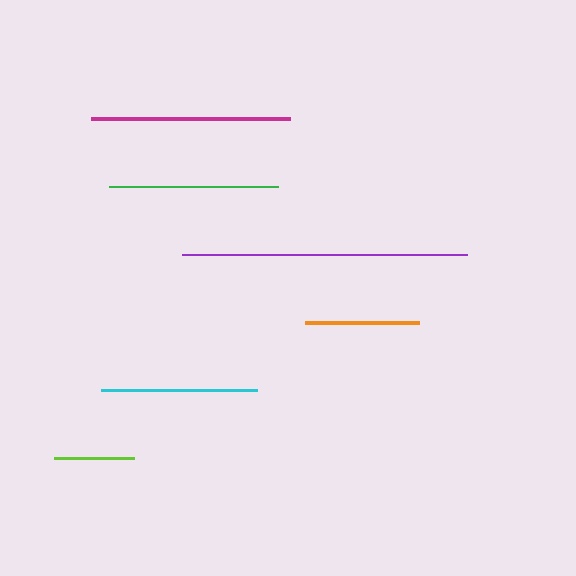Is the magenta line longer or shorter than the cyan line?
The magenta line is longer than the cyan line.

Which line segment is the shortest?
The lime line is the shortest at approximately 80 pixels.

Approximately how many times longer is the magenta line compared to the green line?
The magenta line is approximately 1.2 times the length of the green line.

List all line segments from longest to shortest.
From longest to shortest: purple, magenta, green, cyan, orange, lime.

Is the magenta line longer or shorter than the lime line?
The magenta line is longer than the lime line.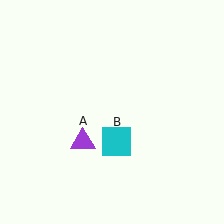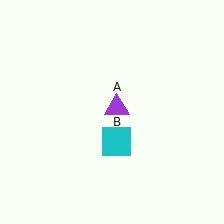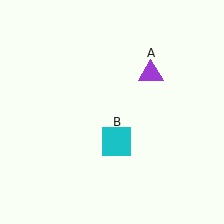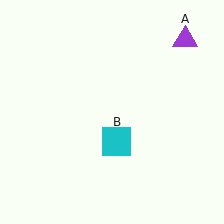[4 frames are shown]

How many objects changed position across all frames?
1 object changed position: purple triangle (object A).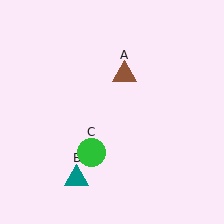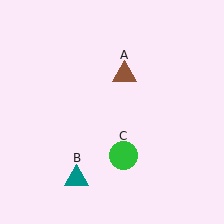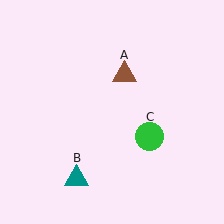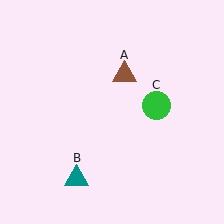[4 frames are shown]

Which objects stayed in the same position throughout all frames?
Brown triangle (object A) and teal triangle (object B) remained stationary.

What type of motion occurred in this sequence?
The green circle (object C) rotated counterclockwise around the center of the scene.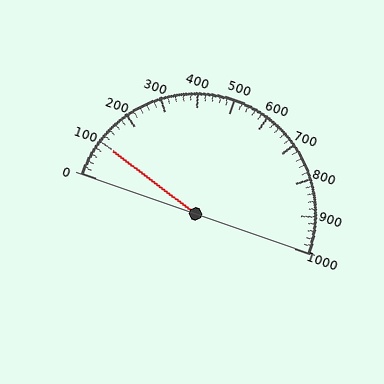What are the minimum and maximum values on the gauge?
The gauge ranges from 0 to 1000.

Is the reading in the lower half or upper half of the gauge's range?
The reading is in the lower half of the range (0 to 1000).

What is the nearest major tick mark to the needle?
The nearest major tick mark is 100.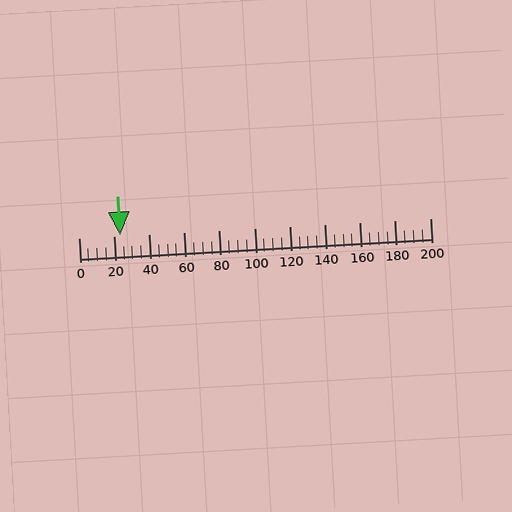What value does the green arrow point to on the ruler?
The green arrow points to approximately 24.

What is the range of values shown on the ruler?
The ruler shows values from 0 to 200.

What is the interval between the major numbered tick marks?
The major tick marks are spaced 20 units apart.